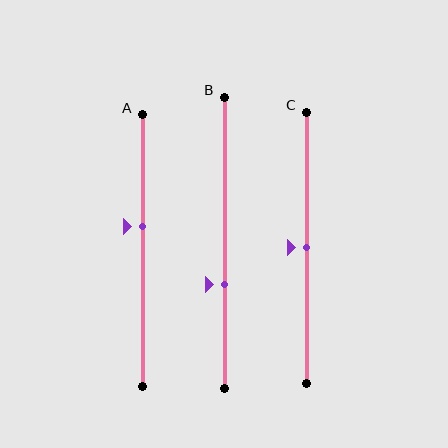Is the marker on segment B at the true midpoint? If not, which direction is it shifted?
No, the marker on segment B is shifted downward by about 14% of the segment length.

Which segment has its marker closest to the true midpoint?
Segment C has its marker closest to the true midpoint.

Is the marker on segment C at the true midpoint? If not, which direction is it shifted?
Yes, the marker on segment C is at the true midpoint.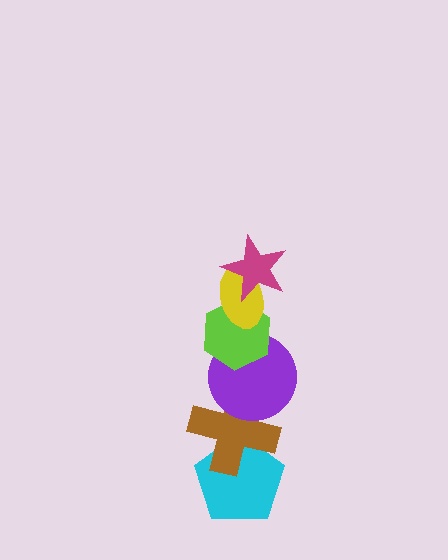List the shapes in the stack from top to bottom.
From top to bottom: the magenta star, the yellow ellipse, the lime hexagon, the purple circle, the brown cross, the cyan pentagon.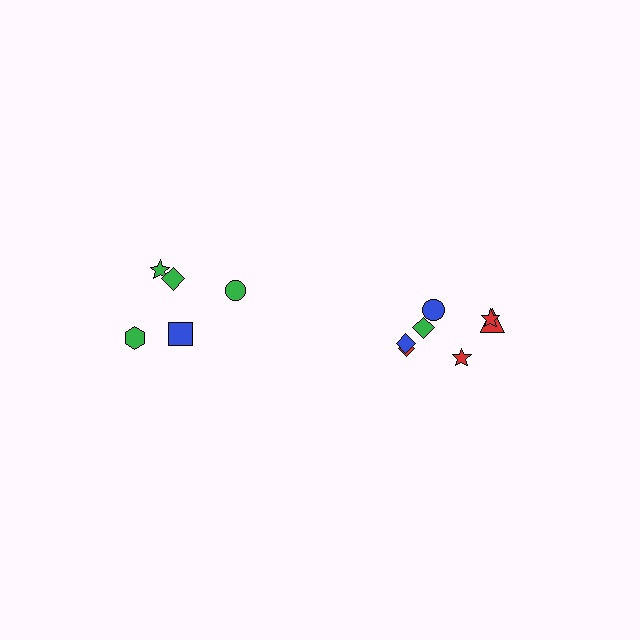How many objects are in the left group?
There are 5 objects.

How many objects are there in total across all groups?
There are 12 objects.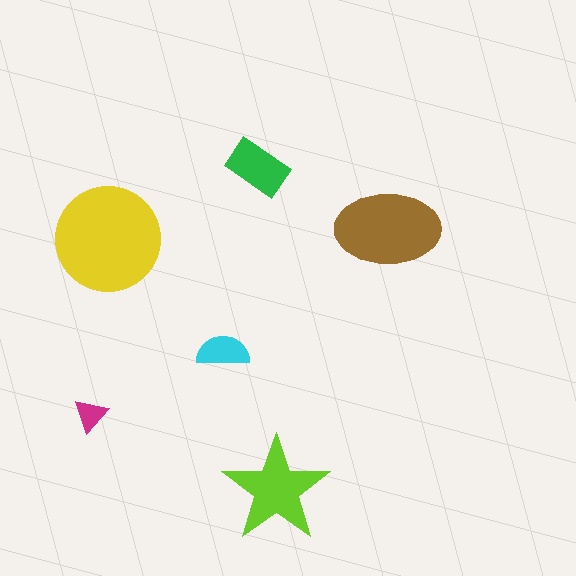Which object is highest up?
The green rectangle is topmost.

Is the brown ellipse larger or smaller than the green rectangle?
Larger.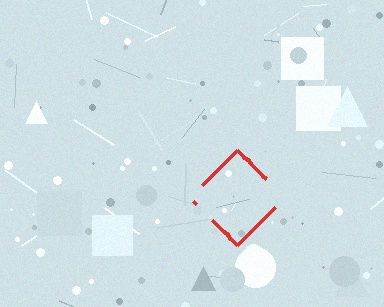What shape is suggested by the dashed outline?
The dashed outline suggests a diamond.